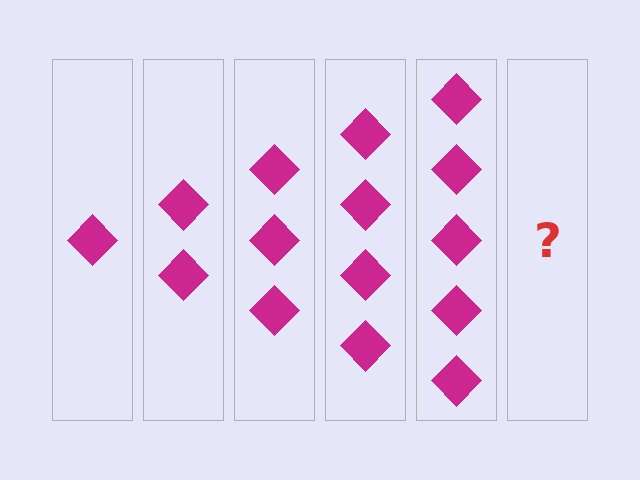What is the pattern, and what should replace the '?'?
The pattern is that each step adds one more diamond. The '?' should be 6 diamonds.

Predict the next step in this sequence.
The next step is 6 diamonds.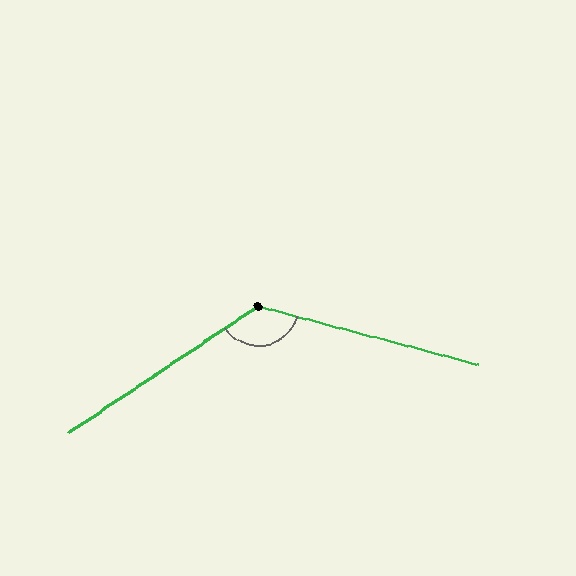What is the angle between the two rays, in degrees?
Approximately 131 degrees.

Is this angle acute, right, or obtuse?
It is obtuse.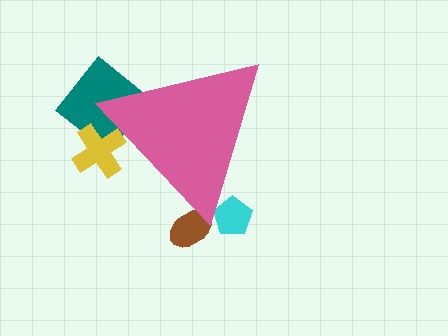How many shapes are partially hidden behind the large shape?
4 shapes are partially hidden.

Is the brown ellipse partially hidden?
Yes, the brown ellipse is partially hidden behind the pink triangle.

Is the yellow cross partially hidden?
Yes, the yellow cross is partially hidden behind the pink triangle.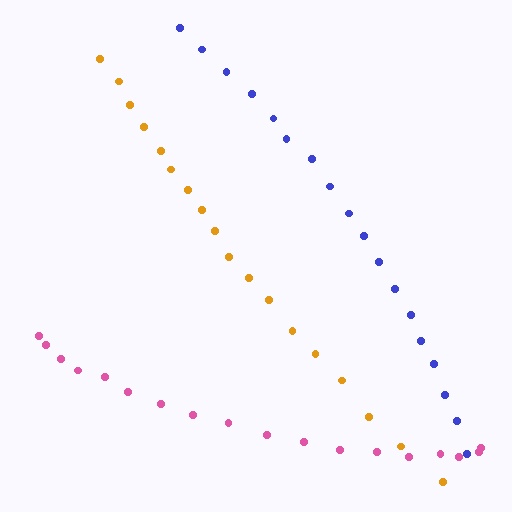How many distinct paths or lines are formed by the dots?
There are 3 distinct paths.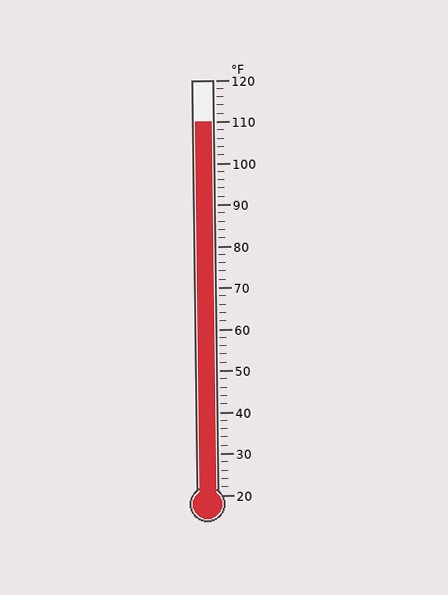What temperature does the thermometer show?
The thermometer shows approximately 110°F.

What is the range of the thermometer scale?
The thermometer scale ranges from 20°F to 120°F.